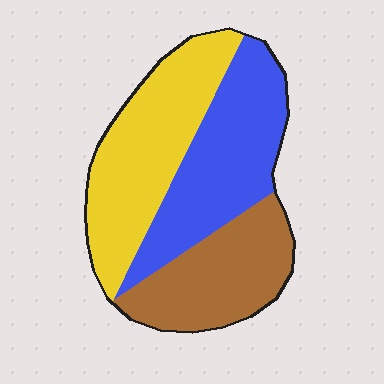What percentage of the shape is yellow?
Yellow covers about 35% of the shape.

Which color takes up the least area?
Brown, at roughly 30%.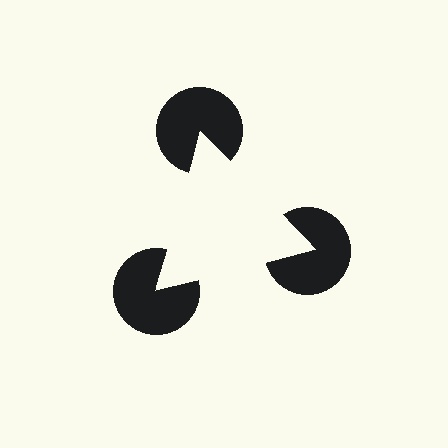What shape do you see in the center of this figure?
An illusory triangle — its edges are inferred from the aligned wedge cuts in the pac-man discs, not physically drawn.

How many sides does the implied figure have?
3 sides.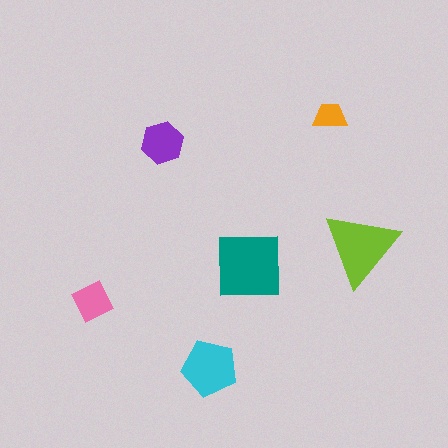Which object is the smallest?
The orange trapezoid.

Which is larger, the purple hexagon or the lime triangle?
The lime triangle.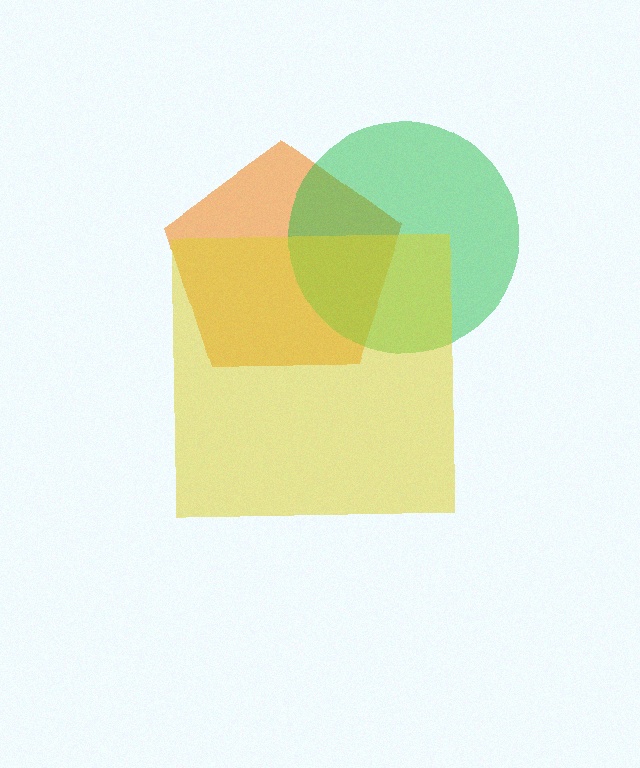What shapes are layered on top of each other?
The layered shapes are: an orange pentagon, a green circle, a yellow square.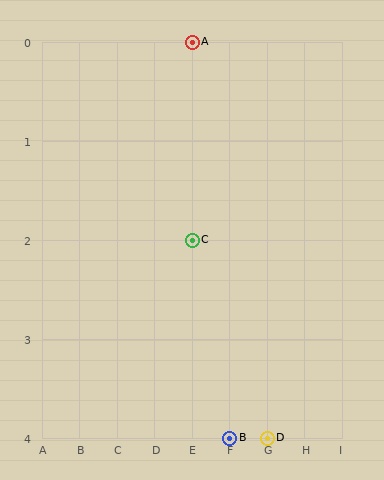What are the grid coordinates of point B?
Point B is at grid coordinates (F, 4).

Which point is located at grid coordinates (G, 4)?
Point D is at (G, 4).